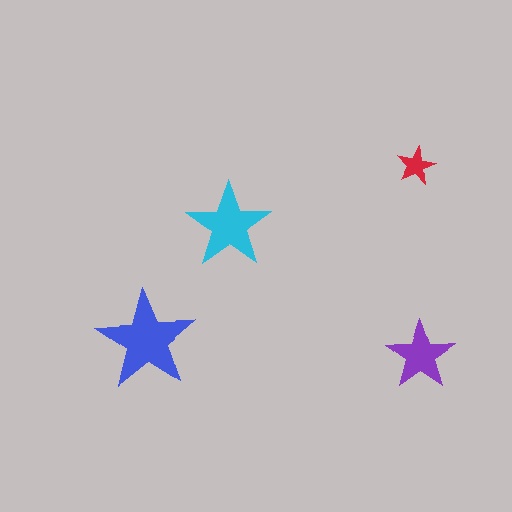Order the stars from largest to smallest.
the blue one, the cyan one, the purple one, the red one.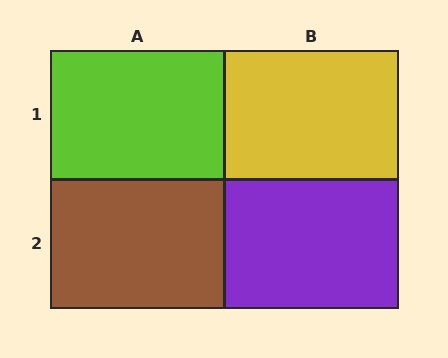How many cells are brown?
1 cell is brown.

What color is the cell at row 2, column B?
Purple.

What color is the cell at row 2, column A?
Brown.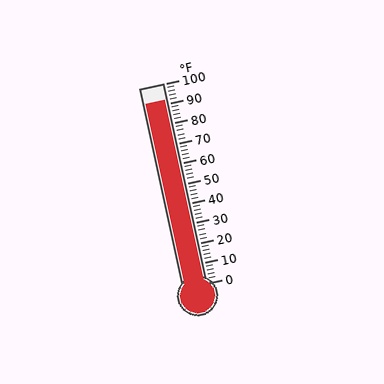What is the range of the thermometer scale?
The thermometer scale ranges from 0°F to 100°F.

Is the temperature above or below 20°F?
The temperature is above 20°F.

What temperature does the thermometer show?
The thermometer shows approximately 92°F.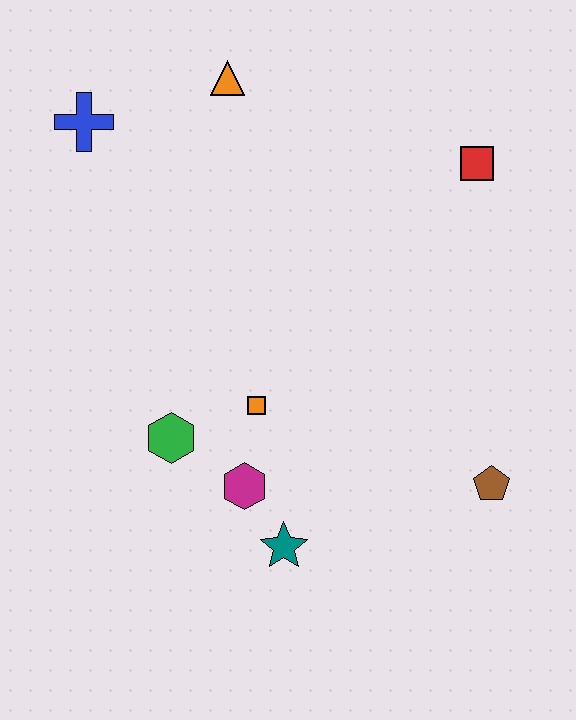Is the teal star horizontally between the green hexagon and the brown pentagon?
Yes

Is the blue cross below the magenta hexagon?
No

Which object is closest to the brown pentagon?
The teal star is closest to the brown pentagon.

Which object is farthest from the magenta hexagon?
The orange triangle is farthest from the magenta hexagon.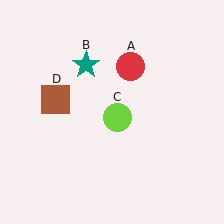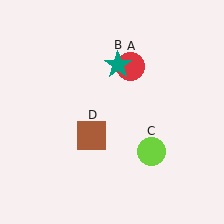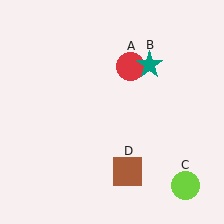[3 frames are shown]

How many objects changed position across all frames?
3 objects changed position: teal star (object B), lime circle (object C), brown square (object D).